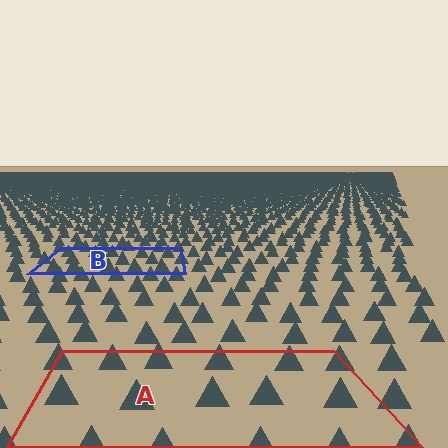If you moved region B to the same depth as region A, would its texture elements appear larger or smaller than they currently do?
They would appear larger. At a closer depth, the same texture elements are projected at a bigger on-screen size.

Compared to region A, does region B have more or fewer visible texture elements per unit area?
Region B has more texture elements per unit area — they are packed more densely because it is farther away.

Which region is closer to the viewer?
Region A is closer. The texture elements there are larger and more spread out.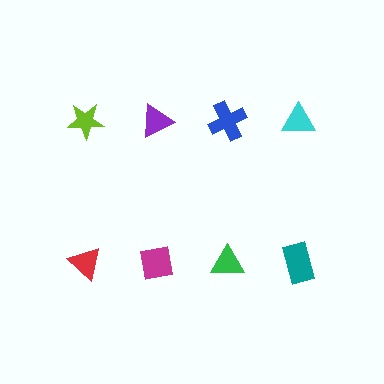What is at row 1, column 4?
A cyan triangle.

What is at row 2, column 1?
A red triangle.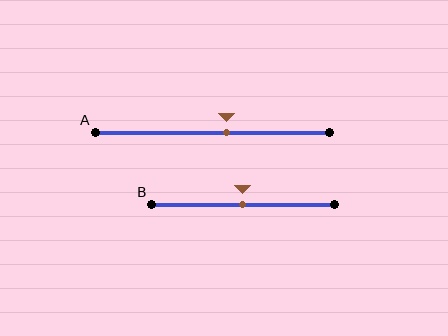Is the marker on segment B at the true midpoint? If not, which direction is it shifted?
Yes, the marker on segment B is at the true midpoint.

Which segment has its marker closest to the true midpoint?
Segment B has its marker closest to the true midpoint.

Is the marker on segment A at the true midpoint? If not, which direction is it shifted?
No, the marker on segment A is shifted to the right by about 6% of the segment length.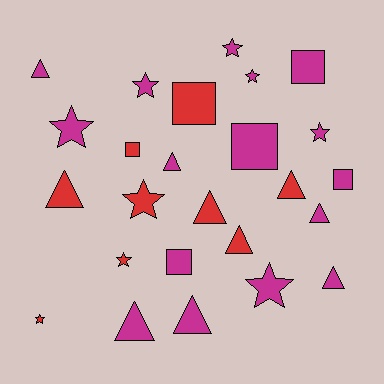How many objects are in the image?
There are 25 objects.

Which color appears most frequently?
Magenta, with 16 objects.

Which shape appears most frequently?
Triangle, with 10 objects.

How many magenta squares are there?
There are 4 magenta squares.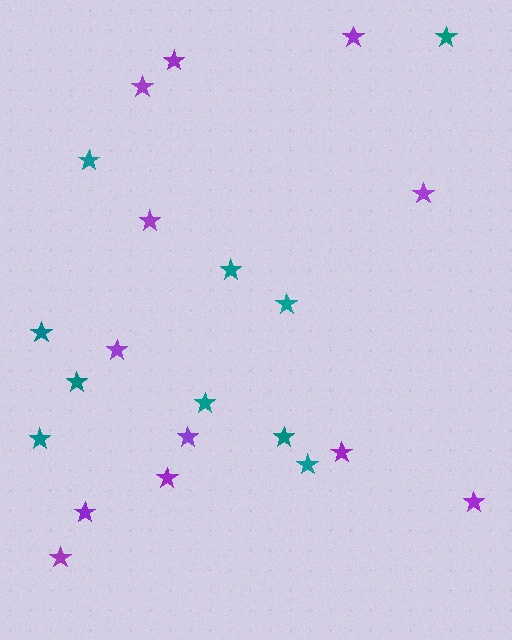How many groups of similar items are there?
There are 2 groups: one group of teal stars (10) and one group of purple stars (12).